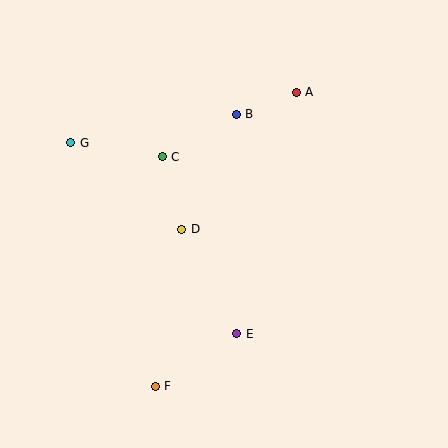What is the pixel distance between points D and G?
The distance between D and G is 141 pixels.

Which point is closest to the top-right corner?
Point A is closest to the top-right corner.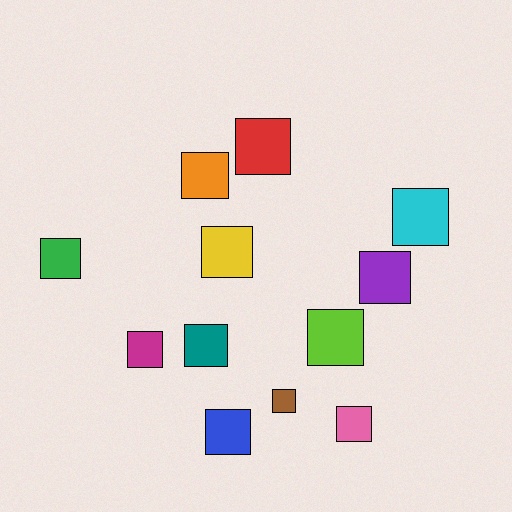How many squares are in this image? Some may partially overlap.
There are 12 squares.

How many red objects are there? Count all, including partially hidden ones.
There is 1 red object.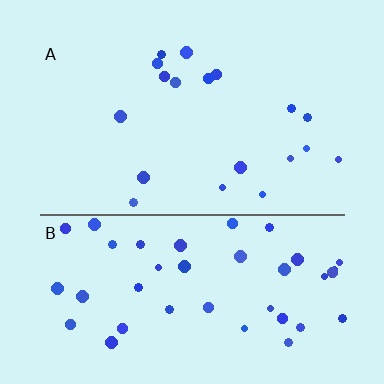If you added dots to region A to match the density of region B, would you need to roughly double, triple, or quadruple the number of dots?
Approximately double.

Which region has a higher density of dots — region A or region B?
B (the bottom).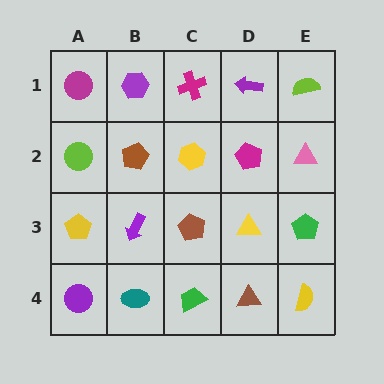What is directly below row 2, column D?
A yellow triangle.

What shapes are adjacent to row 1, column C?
A yellow hexagon (row 2, column C), a purple hexagon (row 1, column B), a purple arrow (row 1, column D).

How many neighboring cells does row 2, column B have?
4.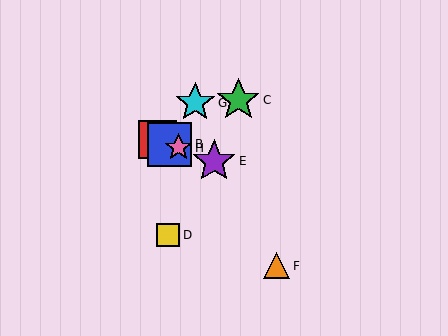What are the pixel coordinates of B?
Object B is at (170, 144).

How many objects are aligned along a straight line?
4 objects (A, B, E, H) are aligned along a straight line.